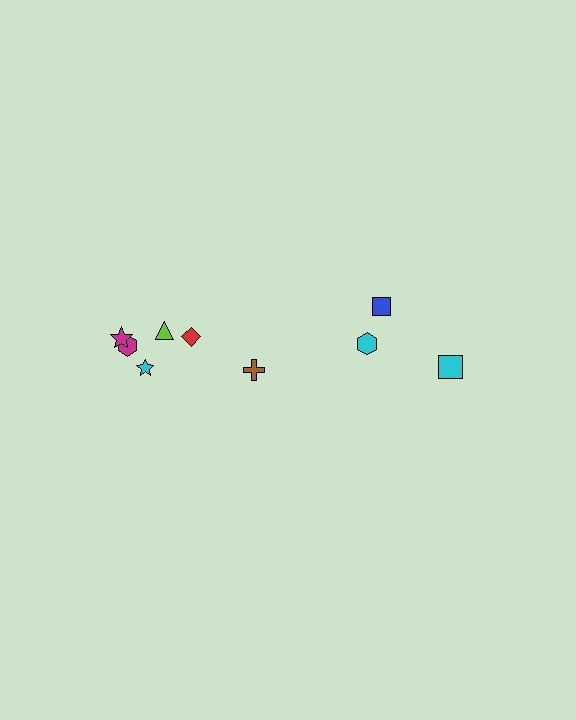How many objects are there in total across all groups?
There are 9 objects.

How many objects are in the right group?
There are 3 objects.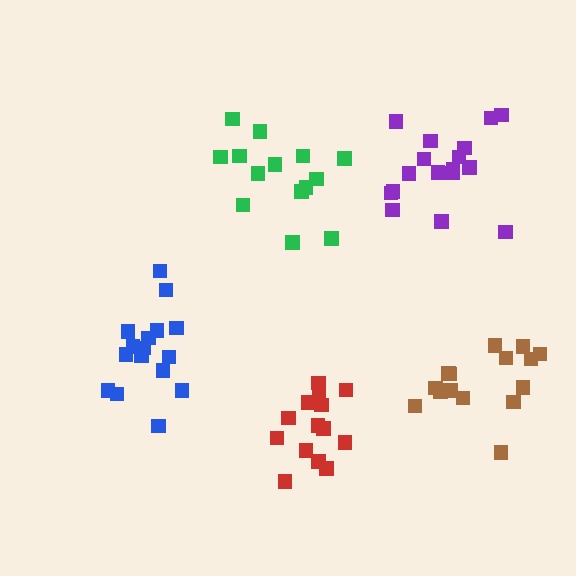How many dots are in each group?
Group 1: 15 dots, Group 2: 17 dots, Group 3: 15 dots, Group 4: 17 dots, Group 5: 15 dots (79 total).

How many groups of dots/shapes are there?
There are 5 groups.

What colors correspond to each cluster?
The clusters are colored: green, blue, red, purple, brown.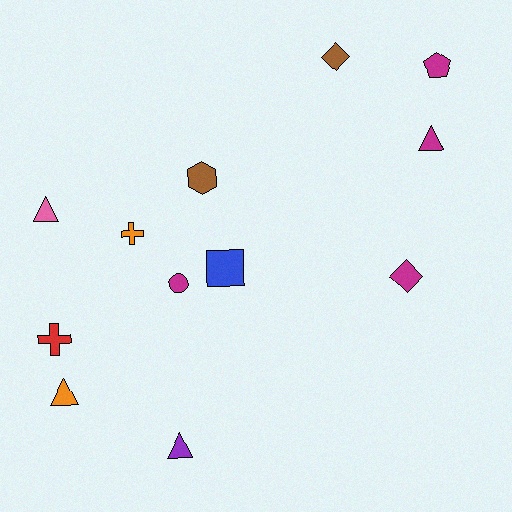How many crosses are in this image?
There are 2 crosses.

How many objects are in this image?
There are 12 objects.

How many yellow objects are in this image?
There are no yellow objects.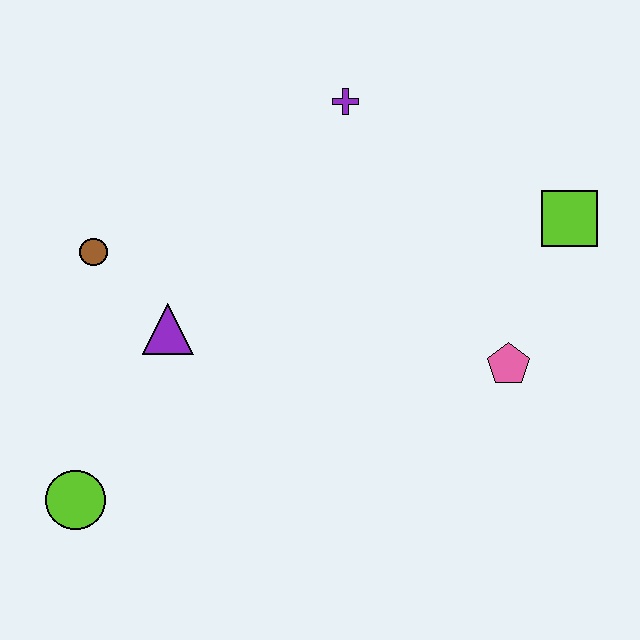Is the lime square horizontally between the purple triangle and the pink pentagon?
No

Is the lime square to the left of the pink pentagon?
No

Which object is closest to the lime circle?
The purple triangle is closest to the lime circle.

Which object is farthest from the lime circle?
The lime square is farthest from the lime circle.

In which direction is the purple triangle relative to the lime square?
The purple triangle is to the left of the lime square.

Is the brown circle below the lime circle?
No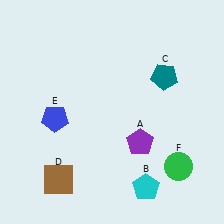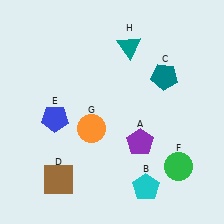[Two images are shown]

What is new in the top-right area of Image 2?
A teal triangle (H) was added in the top-right area of Image 2.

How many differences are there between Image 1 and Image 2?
There are 2 differences between the two images.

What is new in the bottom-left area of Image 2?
An orange circle (G) was added in the bottom-left area of Image 2.